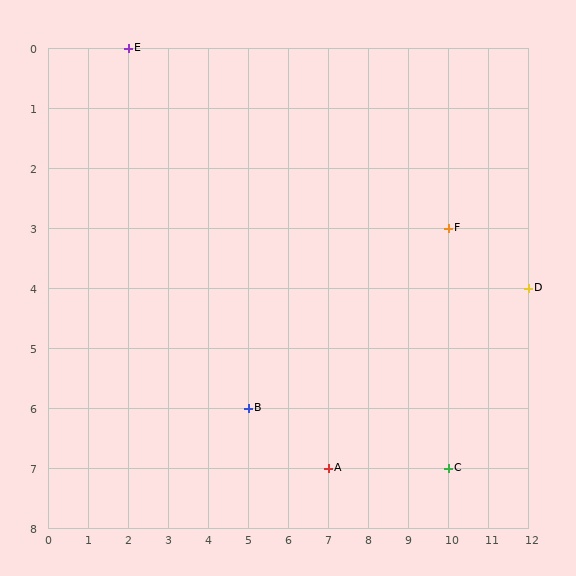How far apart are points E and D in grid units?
Points E and D are 10 columns and 4 rows apart (about 10.8 grid units diagonally).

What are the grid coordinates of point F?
Point F is at grid coordinates (10, 3).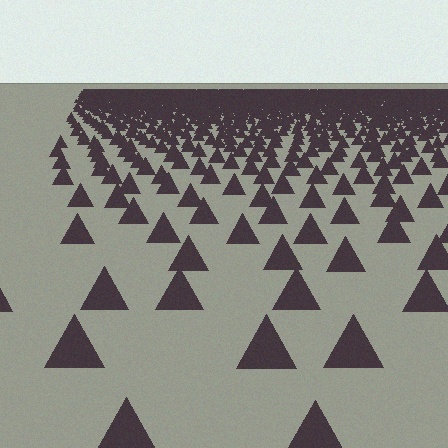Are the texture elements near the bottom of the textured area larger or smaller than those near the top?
Larger. Near the bottom, elements are closer to the viewer and appear at a bigger on-screen size.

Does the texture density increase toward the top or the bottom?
Density increases toward the top.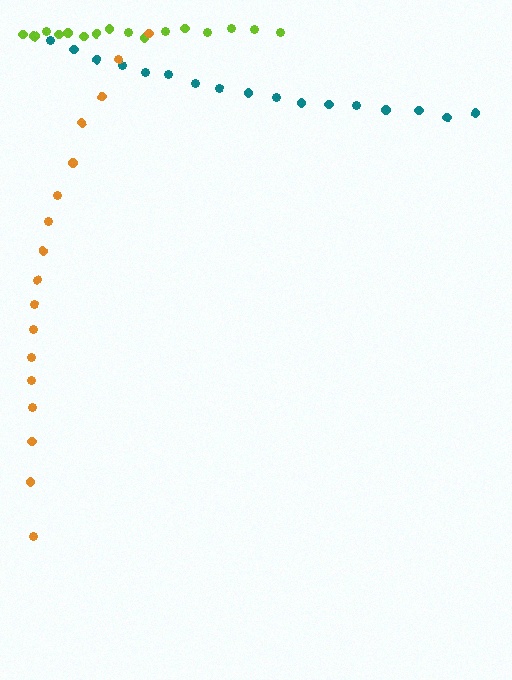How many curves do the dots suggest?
There are 3 distinct paths.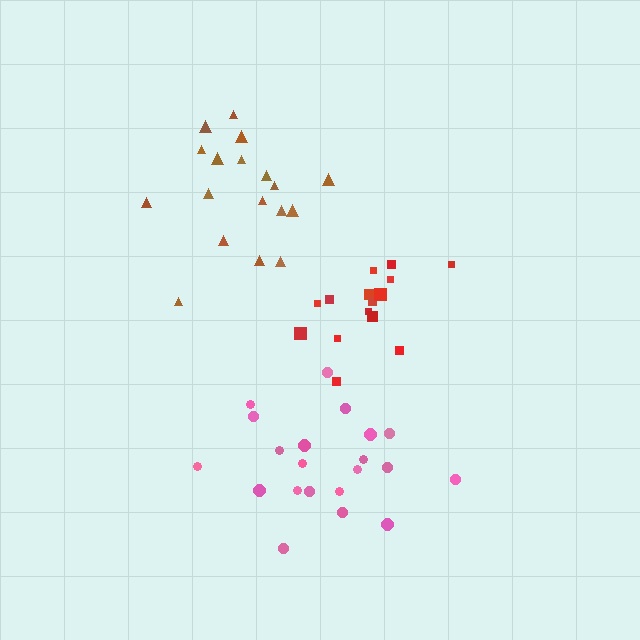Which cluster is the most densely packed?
Red.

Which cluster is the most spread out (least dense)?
Pink.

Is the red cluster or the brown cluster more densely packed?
Red.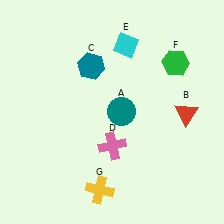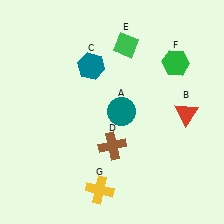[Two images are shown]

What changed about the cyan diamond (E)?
In Image 1, E is cyan. In Image 2, it changed to green.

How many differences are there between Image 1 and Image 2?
There are 2 differences between the two images.